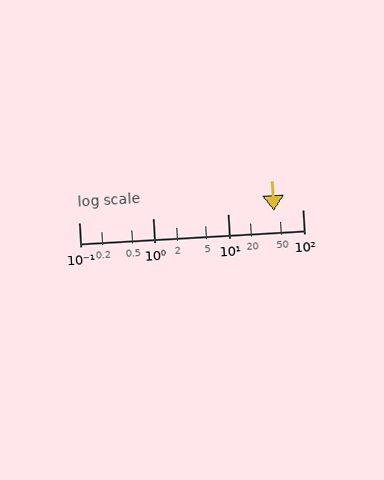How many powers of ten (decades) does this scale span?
The scale spans 3 decades, from 0.1 to 100.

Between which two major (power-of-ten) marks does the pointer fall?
The pointer is between 10 and 100.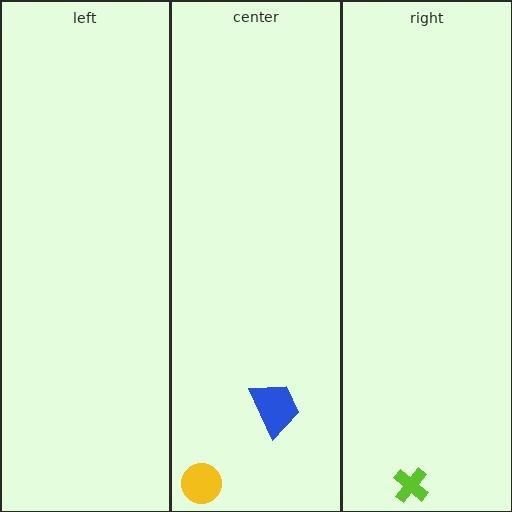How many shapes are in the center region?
2.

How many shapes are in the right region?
1.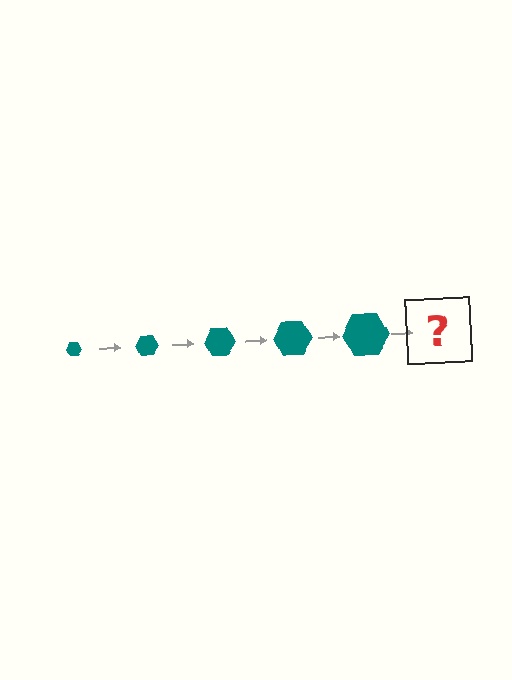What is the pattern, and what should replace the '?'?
The pattern is that the hexagon gets progressively larger each step. The '?' should be a teal hexagon, larger than the previous one.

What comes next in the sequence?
The next element should be a teal hexagon, larger than the previous one.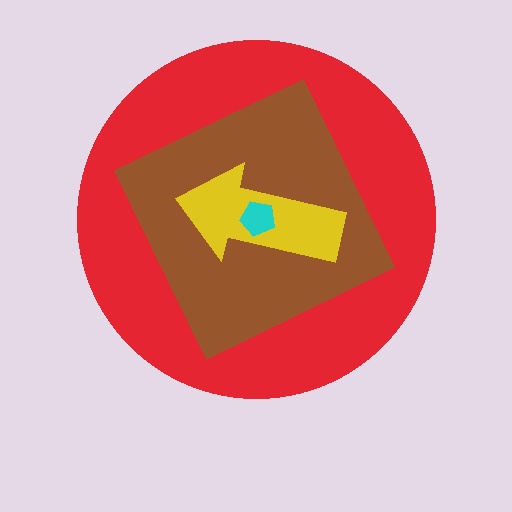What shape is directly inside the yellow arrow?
The cyan pentagon.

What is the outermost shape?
The red circle.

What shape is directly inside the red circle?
The brown diamond.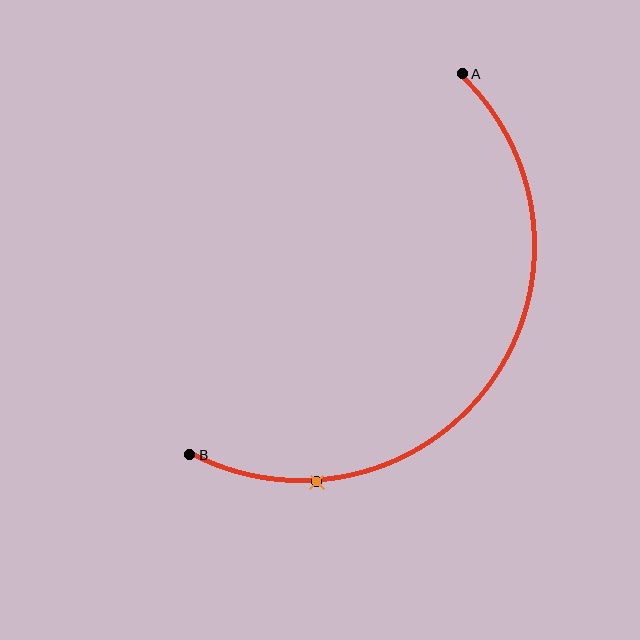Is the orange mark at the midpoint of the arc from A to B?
No. The orange mark lies on the arc but is closer to endpoint B. The arc midpoint would be at the point on the curve equidistant along the arc from both A and B.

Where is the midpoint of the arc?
The arc midpoint is the point on the curve farthest from the straight line joining A and B. It sits below and to the right of that line.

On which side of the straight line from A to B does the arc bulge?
The arc bulges below and to the right of the straight line connecting A and B.